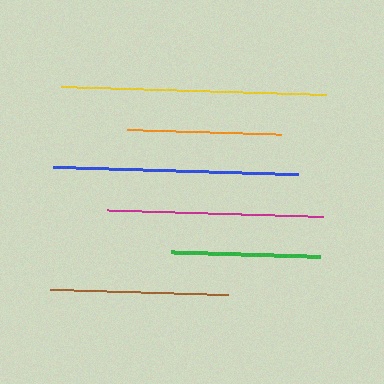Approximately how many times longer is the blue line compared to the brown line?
The blue line is approximately 1.4 times the length of the brown line.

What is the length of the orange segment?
The orange segment is approximately 154 pixels long.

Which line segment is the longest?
The yellow line is the longest at approximately 265 pixels.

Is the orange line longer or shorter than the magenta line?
The magenta line is longer than the orange line.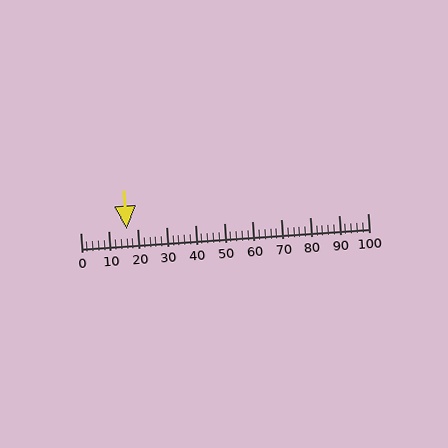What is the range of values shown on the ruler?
The ruler shows values from 0 to 100.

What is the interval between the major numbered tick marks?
The major tick marks are spaced 10 units apart.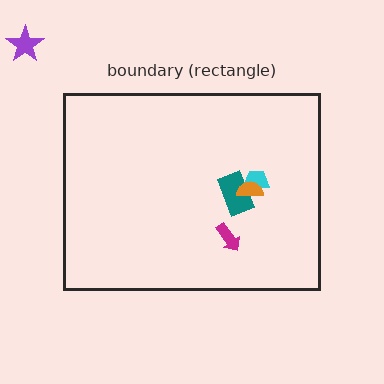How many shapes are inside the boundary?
4 inside, 1 outside.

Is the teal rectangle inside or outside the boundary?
Inside.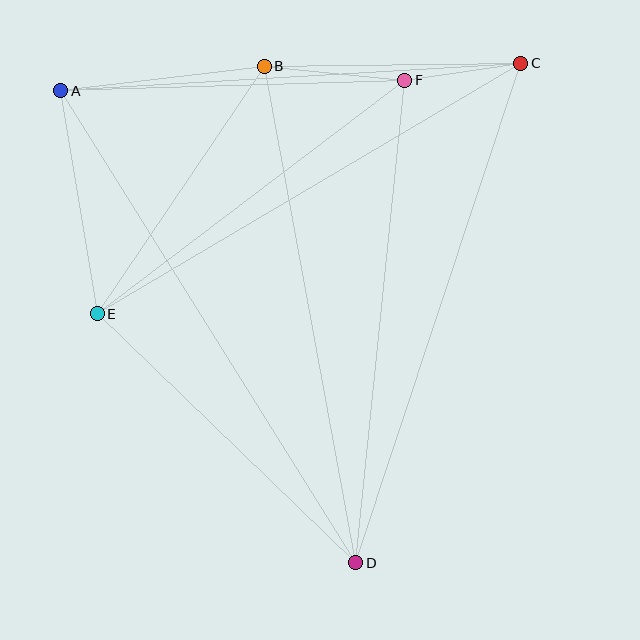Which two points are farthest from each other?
Points A and D are farthest from each other.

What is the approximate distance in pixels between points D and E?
The distance between D and E is approximately 359 pixels.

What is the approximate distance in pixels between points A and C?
The distance between A and C is approximately 461 pixels.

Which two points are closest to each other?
Points C and F are closest to each other.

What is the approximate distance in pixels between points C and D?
The distance between C and D is approximately 526 pixels.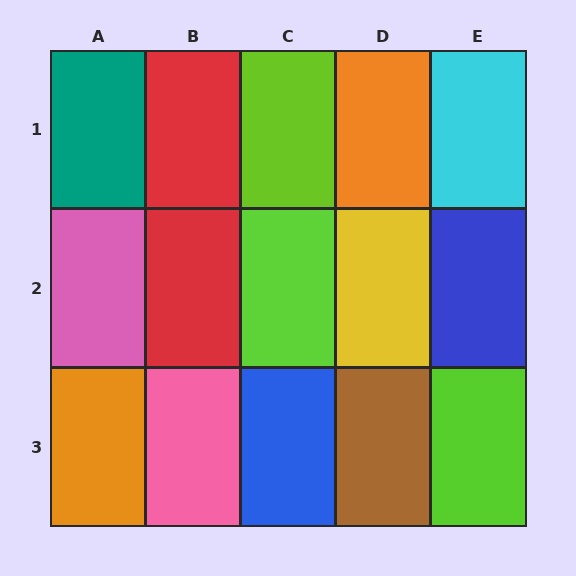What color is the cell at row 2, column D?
Yellow.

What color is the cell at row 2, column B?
Red.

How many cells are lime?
3 cells are lime.